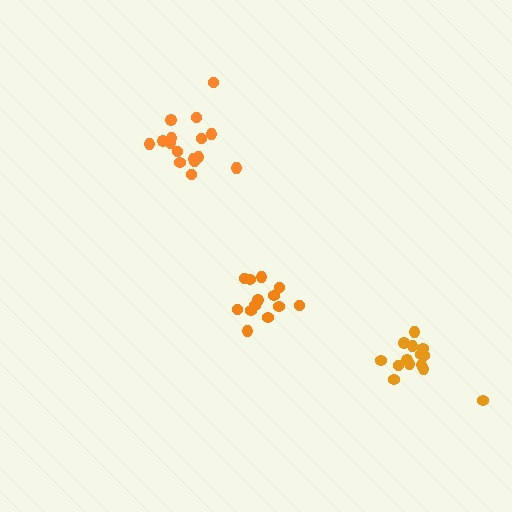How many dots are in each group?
Group 1: 13 dots, Group 2: 16 dots, Group 3: 14 dots (43 total).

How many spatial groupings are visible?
There are 3 spatial groupings.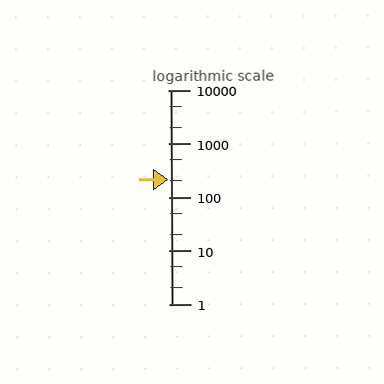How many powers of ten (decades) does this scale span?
The scale spans 4 decades, from 1 to 10000.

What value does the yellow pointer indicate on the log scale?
The pointer indicates approximately 210.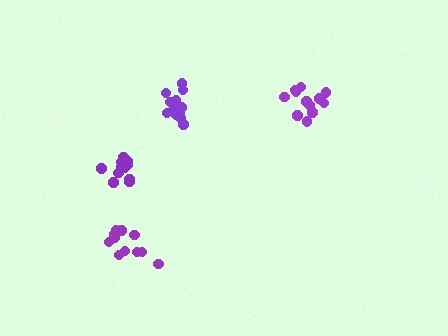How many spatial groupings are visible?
There are 4 spatial groupings.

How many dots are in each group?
Group 1: 13 dots, Group 2: 11 dots, Group 3: 11 dots, Group 4: 12 dots (47 total).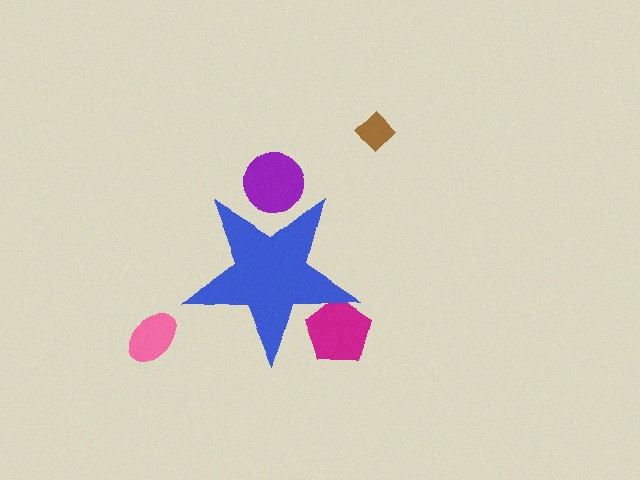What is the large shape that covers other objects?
A blue star.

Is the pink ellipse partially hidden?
No, the pink ellipse is fully visible.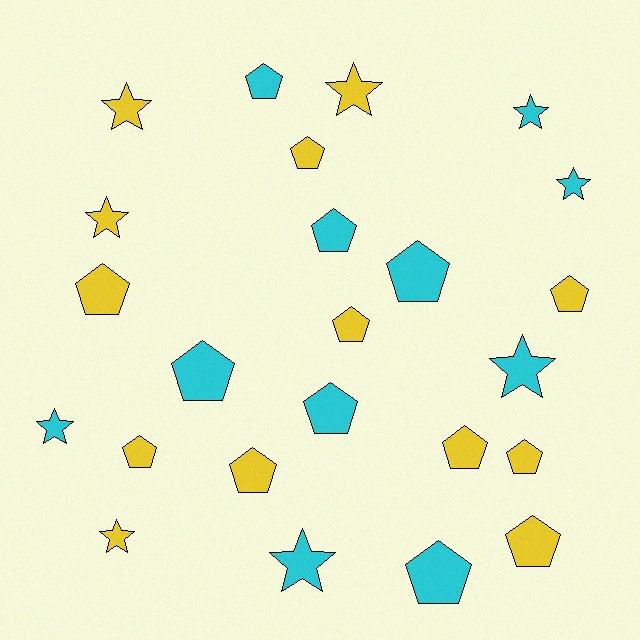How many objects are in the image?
There are 24 objects.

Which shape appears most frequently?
Pentagon, with 15 objects.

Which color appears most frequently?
Yellow, with 13 objects.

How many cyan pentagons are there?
There are 6 cyan pentagons.